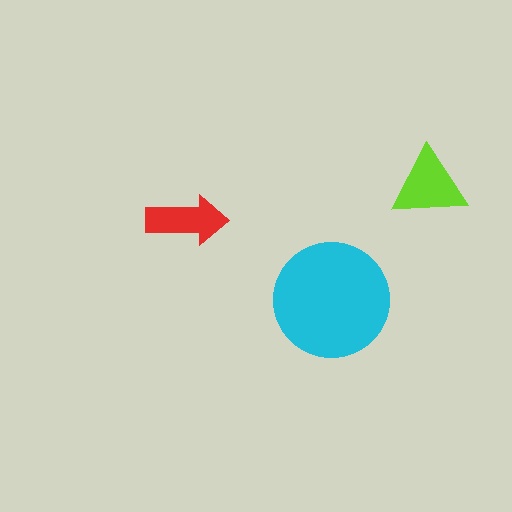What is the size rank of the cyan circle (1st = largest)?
1st.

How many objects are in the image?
There are 3 objects in the image.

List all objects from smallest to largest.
The red arrow, the lime triangle, the cyan circle.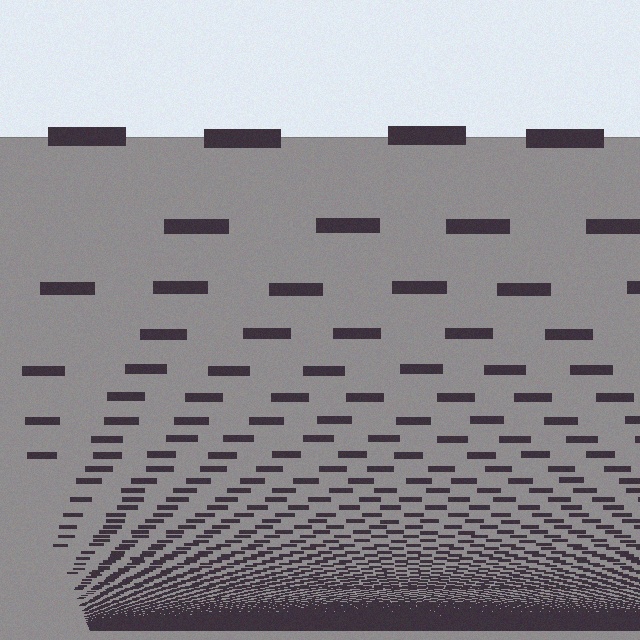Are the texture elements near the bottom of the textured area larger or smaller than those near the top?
Smaller. The gradient is inverted — elements near the bottom are smaller and denser.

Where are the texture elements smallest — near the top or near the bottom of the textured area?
Near the bottom.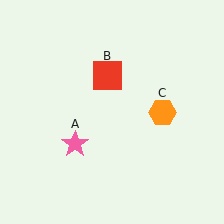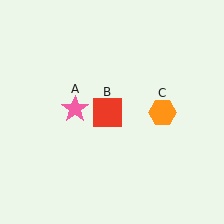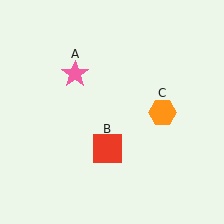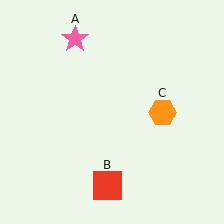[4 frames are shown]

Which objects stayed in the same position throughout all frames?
Orange hexagon (object C) remained stationary.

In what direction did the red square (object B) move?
The red square (object B) moved down.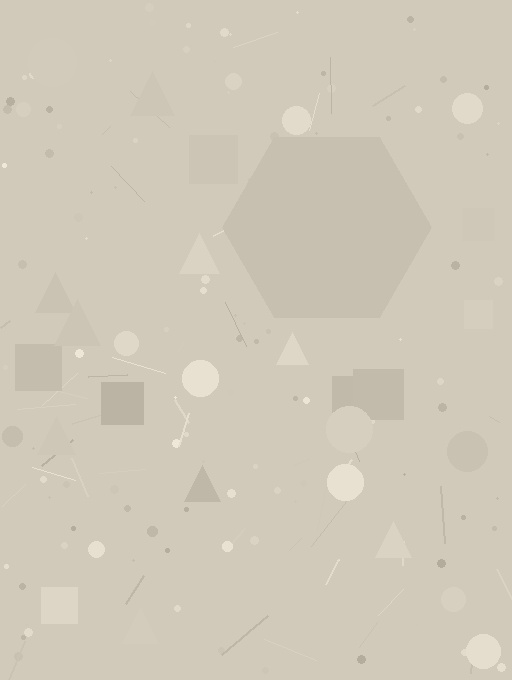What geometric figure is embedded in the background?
A hexagon is embedded in the background.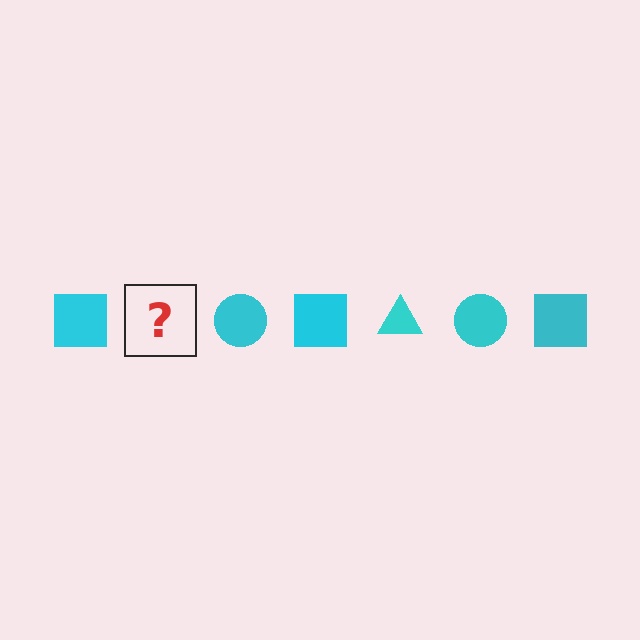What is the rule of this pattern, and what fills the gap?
The rule is that the pattern cycles through square, triangle, circle shapes in cyan. The gap should be filled with a cyan triangle.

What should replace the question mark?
The question mark should be replaced with a cyan triangle.